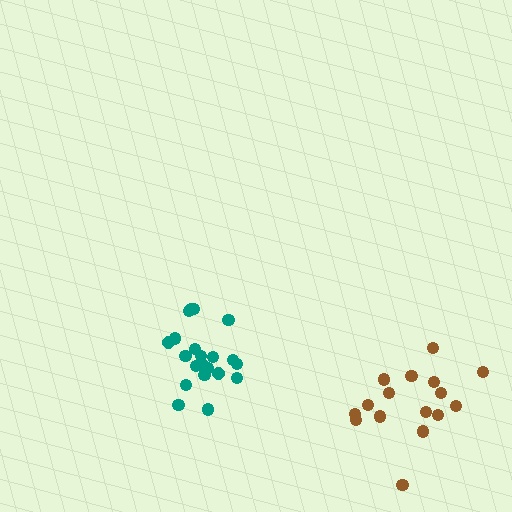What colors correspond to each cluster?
The clusters are colored: brown, teal.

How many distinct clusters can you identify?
There are 2 distinct clusters.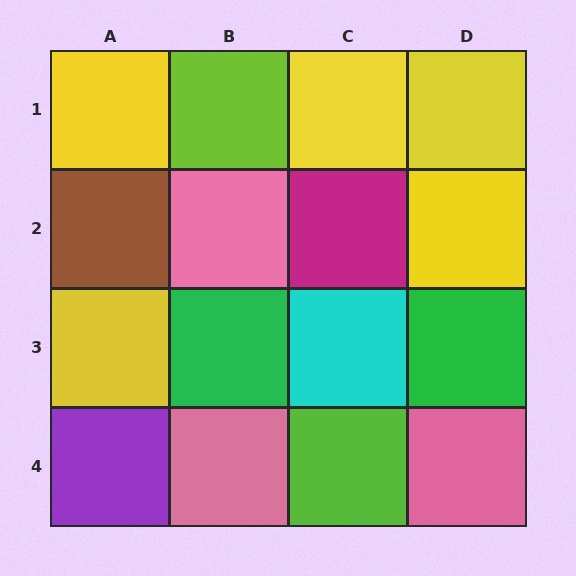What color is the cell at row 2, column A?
Brown.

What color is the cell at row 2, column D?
Yellow.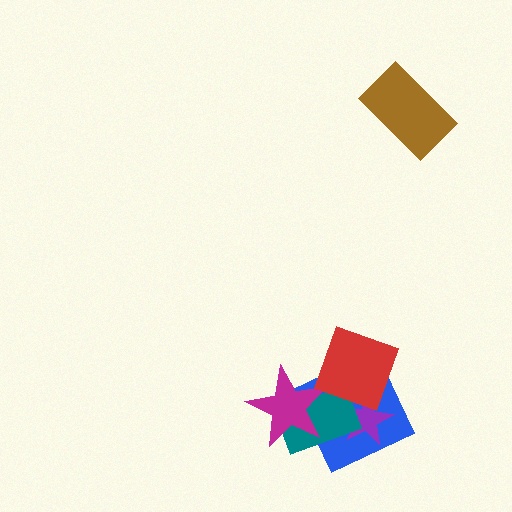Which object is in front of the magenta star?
The red diamond is in front of the magenta star.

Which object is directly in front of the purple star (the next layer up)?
The teal rectangle is directly in front of the purple star.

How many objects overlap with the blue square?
4 objects overlap with the blue square.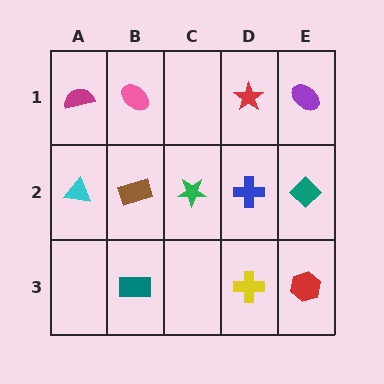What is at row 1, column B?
A pink ellipse.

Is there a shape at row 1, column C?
No, that cell is empty.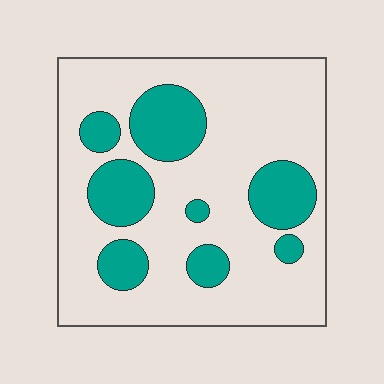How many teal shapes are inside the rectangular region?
8.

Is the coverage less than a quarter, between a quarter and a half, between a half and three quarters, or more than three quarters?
Between a quarter and a half.